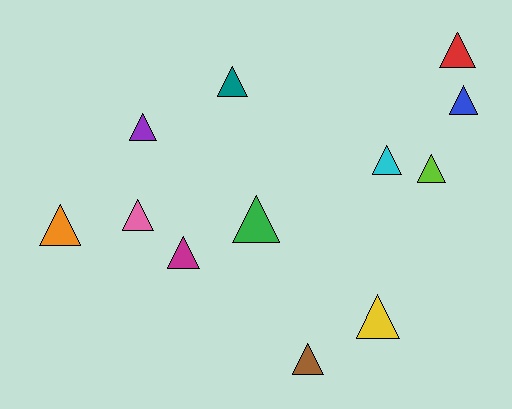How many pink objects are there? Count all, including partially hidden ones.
There is 1 pink object.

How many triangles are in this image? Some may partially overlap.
There are 12 triangles.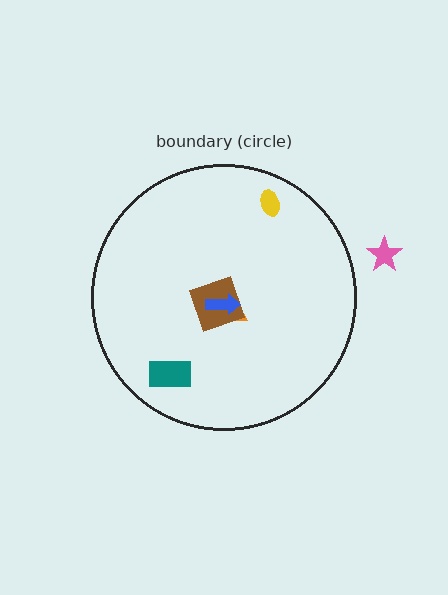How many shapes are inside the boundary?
5 inside, 1 outside.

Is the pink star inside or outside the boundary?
Outside.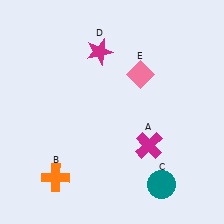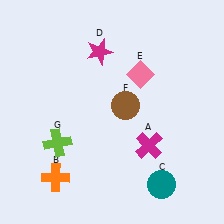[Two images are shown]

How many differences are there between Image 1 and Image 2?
There are 2 differences between the two images.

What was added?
A brown circle (F), a lime cross (G) were added in Image 2.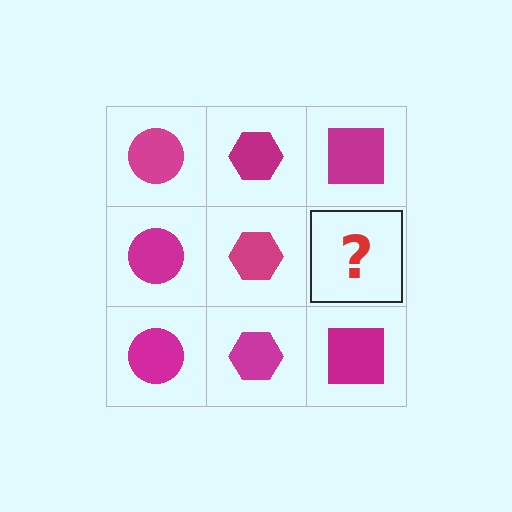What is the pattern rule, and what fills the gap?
The rule is that each column has a consistent shape. The gap should be filled with a magenta square.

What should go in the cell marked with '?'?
The missing cell should contain a magenta square.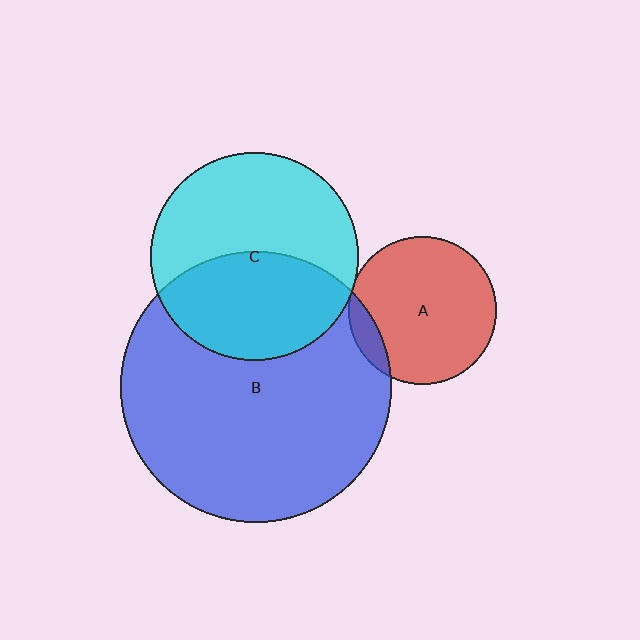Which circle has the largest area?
Circle B (blue).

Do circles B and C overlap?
Yes.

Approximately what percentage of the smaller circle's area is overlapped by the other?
Approximately 45%.